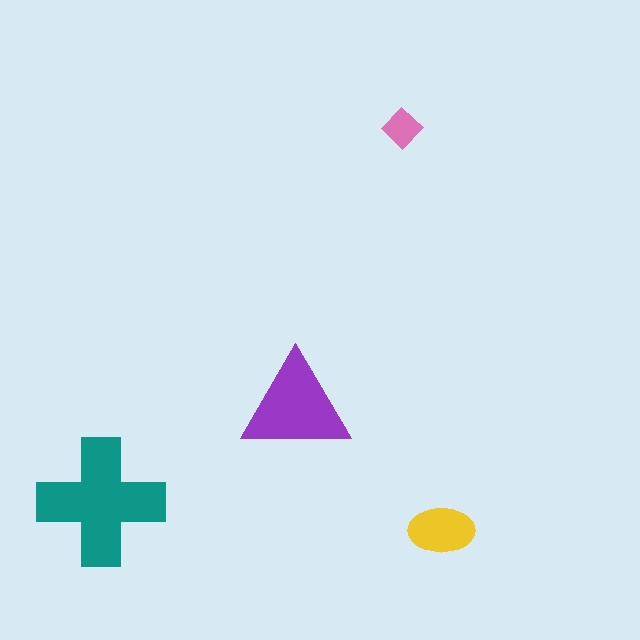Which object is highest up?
The pink diamond is topmost.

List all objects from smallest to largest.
The pink diamond, the yellow ellipse, the purple triangle, the teal cross.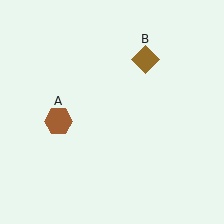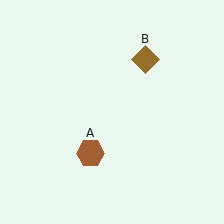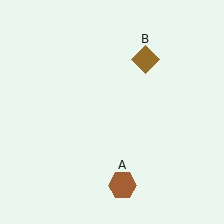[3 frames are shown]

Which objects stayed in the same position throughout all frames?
Brown diamond (object B) remained stationary.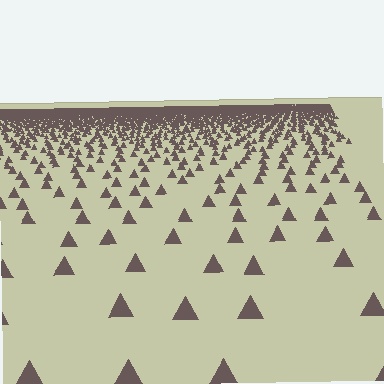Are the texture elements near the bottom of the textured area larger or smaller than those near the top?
Larger. Near the bottom, elements are closer to the viewer and appear at a bigger on-screen size.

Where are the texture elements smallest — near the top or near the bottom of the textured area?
Near the top.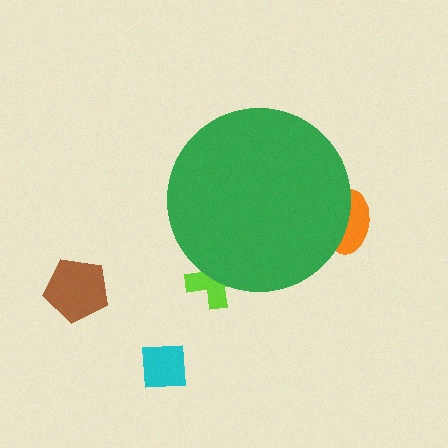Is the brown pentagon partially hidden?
No, the brown pentagon is fully visible.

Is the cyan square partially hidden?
No, the cyan square is fully visible.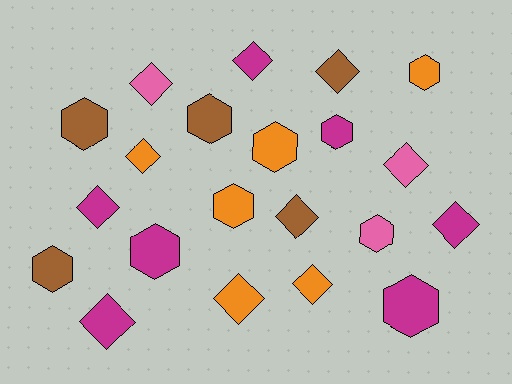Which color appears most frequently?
Magenta, with 7 objects.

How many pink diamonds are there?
There are 2 pink diamonds.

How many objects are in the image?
There are 21 objects.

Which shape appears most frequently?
Diamond, with 11 objects.